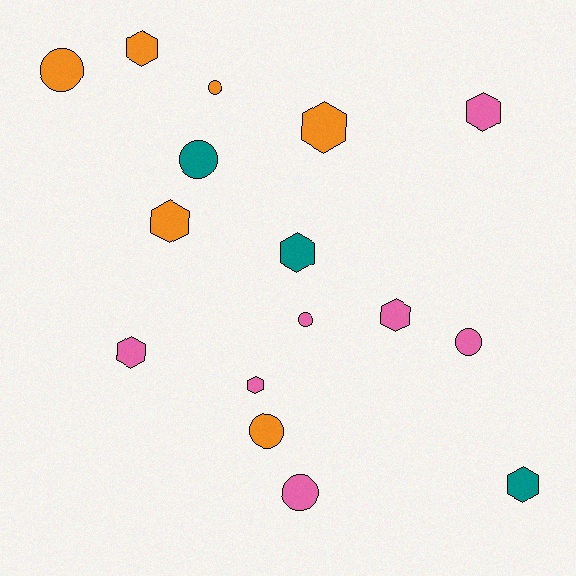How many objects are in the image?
There are 16 objects.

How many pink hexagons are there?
There are 4 pink hexagons.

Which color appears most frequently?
Pink, with 7 objects.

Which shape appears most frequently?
Hexagon, with 9 objects.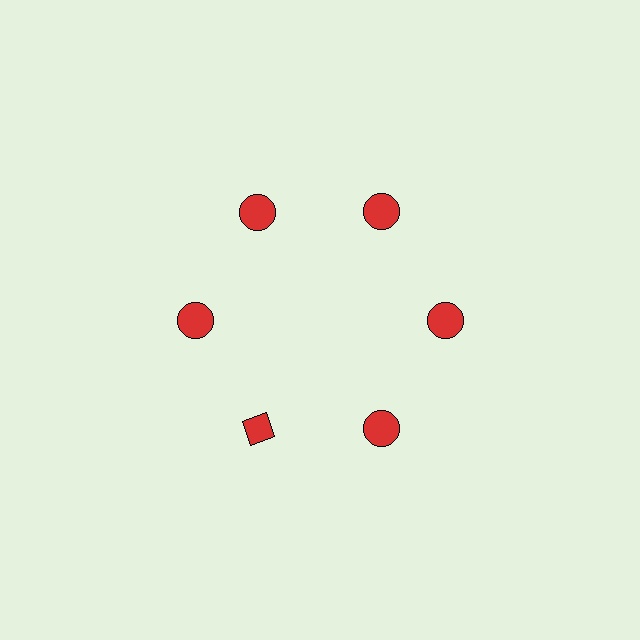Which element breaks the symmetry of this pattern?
The red diamond at roughly the 7 o'clock position breaks the symmetry. All other shapes are red circles.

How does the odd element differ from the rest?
It has a different shape: diamond instead of circle.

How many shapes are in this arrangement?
There are 6 shapes arranged in a ring pattern.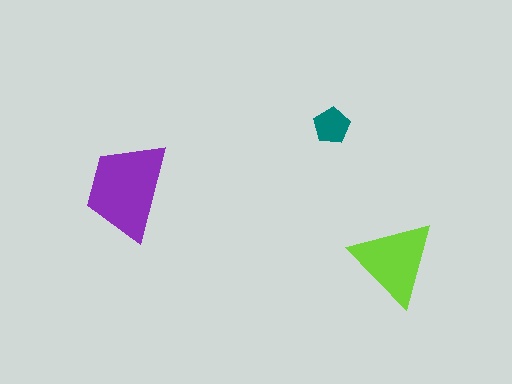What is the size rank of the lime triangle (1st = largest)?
2nd.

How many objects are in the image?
There are 3 objects in the image.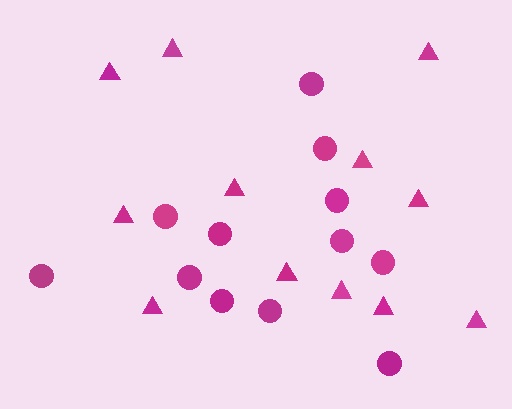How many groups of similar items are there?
There are 2 groups: one group of triangles (12) and one group of circles (12).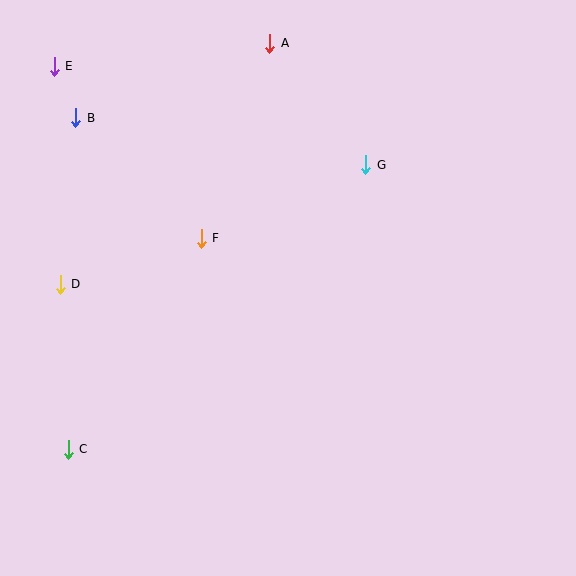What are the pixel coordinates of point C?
Point C is at (68, 449).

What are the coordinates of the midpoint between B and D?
The midpoint between B and D is at (68, 201).